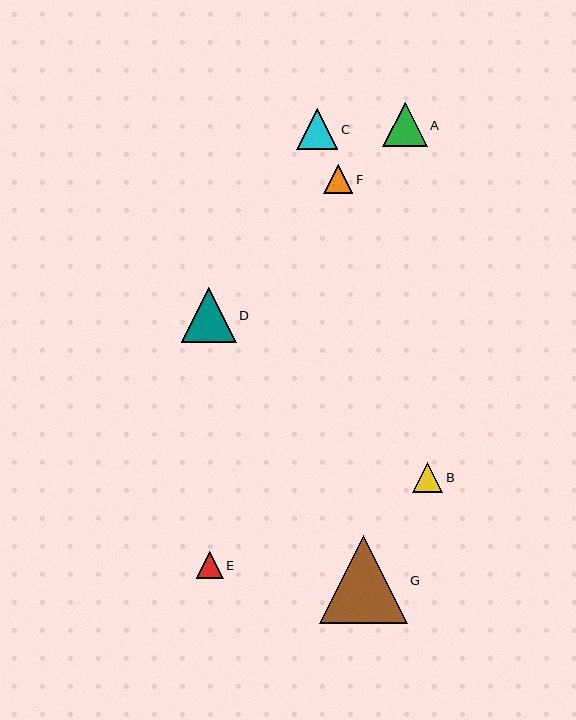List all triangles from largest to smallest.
From largest to smallest: G, D, A, C, B, F, E.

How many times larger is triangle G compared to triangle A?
Triangle G is approximately 2.0 times the size of triangle A.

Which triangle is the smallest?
Triangle E is the smallest with a size of approximately 27 pixels.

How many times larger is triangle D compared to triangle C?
Triangle D is approximately 1.3 times the size of triangle C.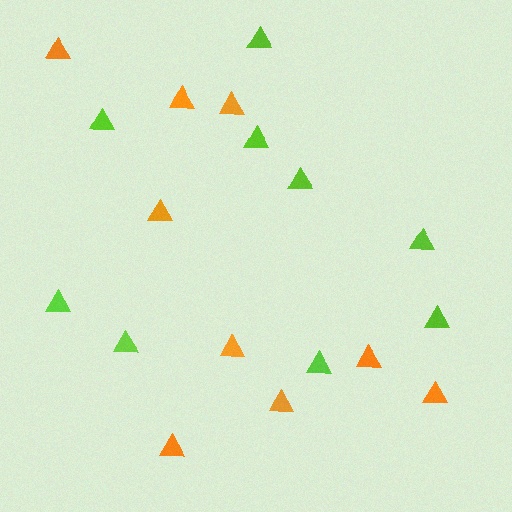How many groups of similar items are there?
There are 2 groups: one group of orange triangles (9) and one group of lime triangles (9).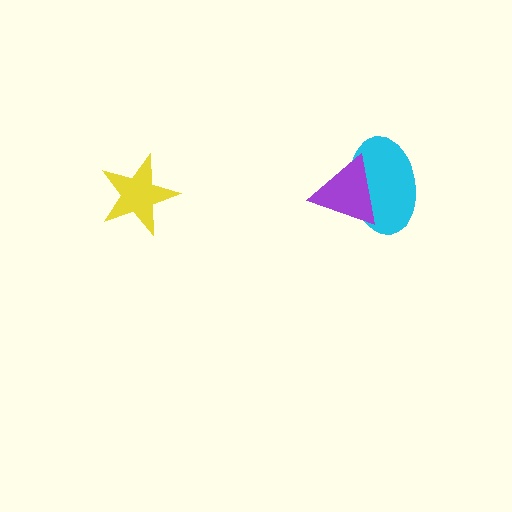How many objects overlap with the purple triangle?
1 object overlaps with the purple triangle.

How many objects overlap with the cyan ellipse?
1 object overlaps with the cyan ellipse.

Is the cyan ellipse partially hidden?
Yes, it is partially covered by another shape.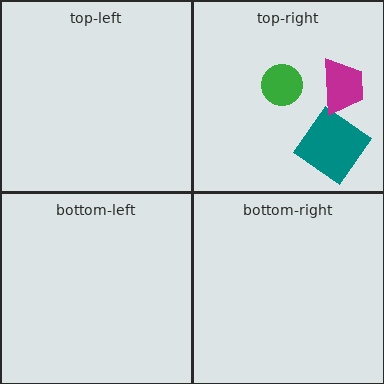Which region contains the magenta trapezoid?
The top-right region.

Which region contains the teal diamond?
The top-right region.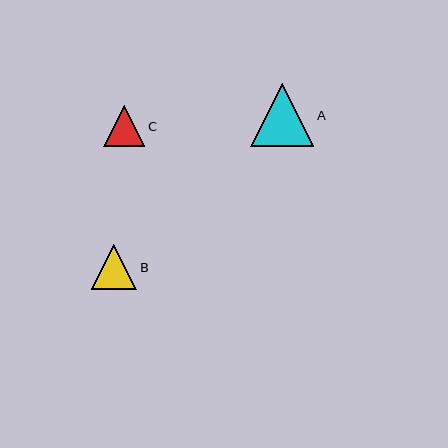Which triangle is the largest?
Triangle A is the largest with a size of approximately 64 pixels.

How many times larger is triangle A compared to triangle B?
Triangle A is approximately 1.4 times the size of triangle B.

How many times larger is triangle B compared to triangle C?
Triangle B is approximately 1.1 times the size of triangle C.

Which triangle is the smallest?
Triangle C is the smallest with a size of approximately 41 pixels.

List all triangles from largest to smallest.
From largest to smallest: A, B, C.